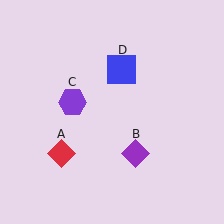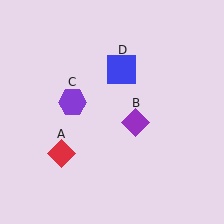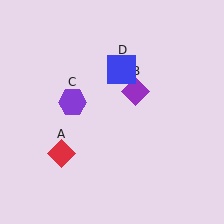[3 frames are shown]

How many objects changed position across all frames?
1 object changed position: purple diamond (object B).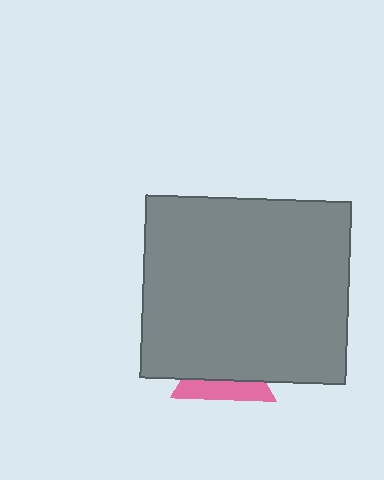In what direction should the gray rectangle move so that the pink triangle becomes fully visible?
The gray rectangle should move up. That is the shortest direction to clear the overlap and leave the pink triangle fully visible.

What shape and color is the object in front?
The object in front is a gray rectangle.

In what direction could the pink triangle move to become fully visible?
The pink triangle could move down. That would shift it out from behind the gray rectangle entirely.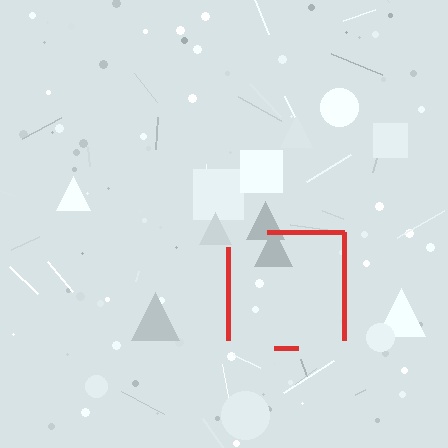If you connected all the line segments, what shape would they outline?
They would outline a square.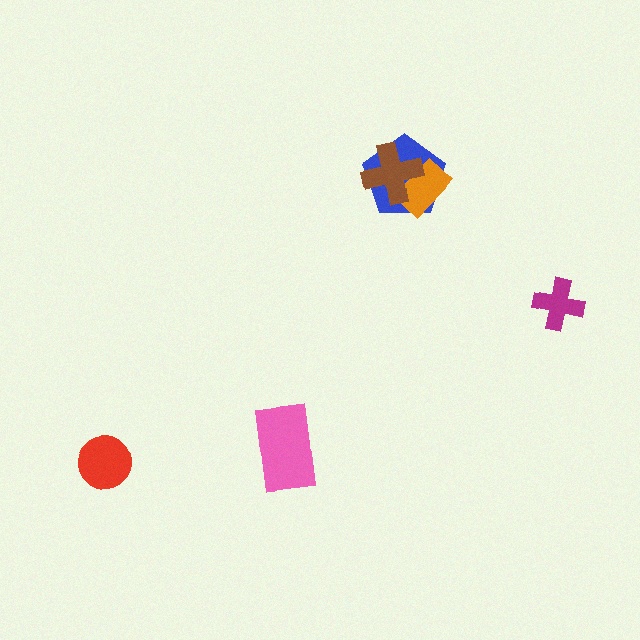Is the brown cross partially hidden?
No, no other shape covers it.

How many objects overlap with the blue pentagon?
2 objects overlap with the blue pentagon.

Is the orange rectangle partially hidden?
Yes, it is partially covered by another shape.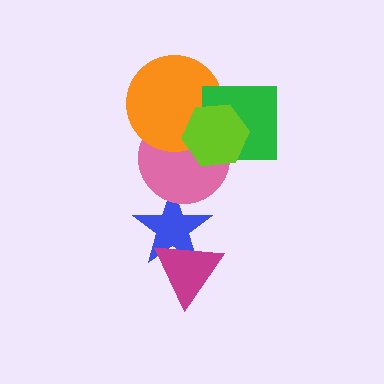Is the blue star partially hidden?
Yes, it is partially covered by another shape.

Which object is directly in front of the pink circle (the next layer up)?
The orange circle is directly in front of the pink circle.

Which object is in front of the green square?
The lime hexagon is in front of the green square.